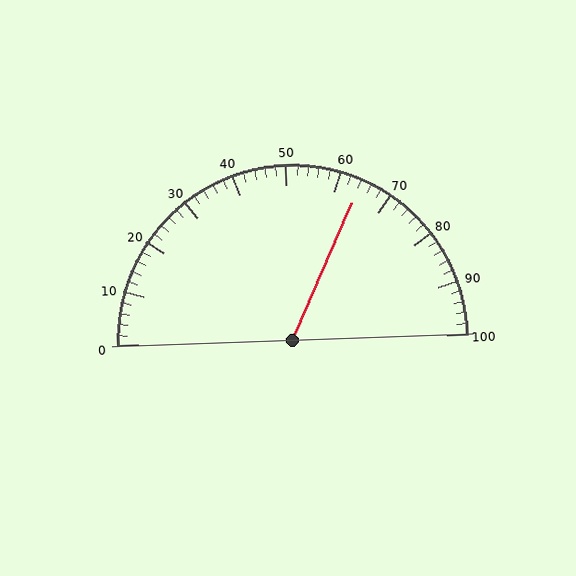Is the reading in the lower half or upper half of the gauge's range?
The reading is in the upper half of the range (0 to 100).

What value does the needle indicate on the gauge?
The needle indicates approximately 64.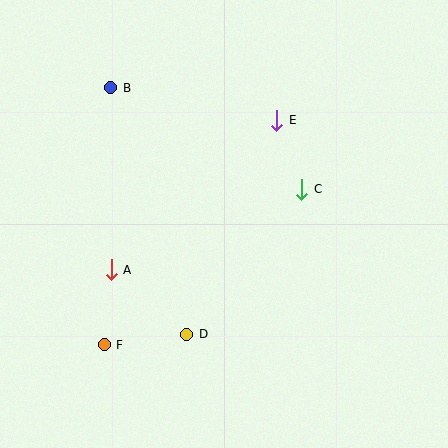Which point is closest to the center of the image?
Point C at (302, 189) is closest to the center.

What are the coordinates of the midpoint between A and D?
The midpoint between A and D is at (149, 302).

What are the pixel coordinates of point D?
Point D is at (187, 334).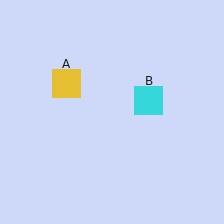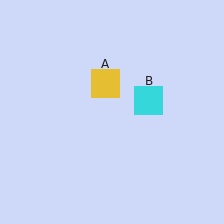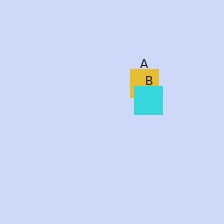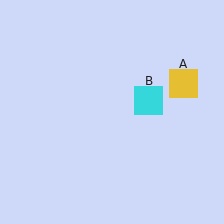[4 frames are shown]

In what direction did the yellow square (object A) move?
The yellow square (object A) moved right.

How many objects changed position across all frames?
1 object changed position: yellow square (object A).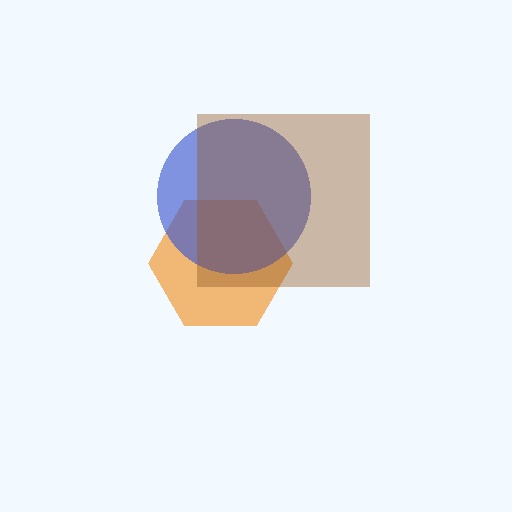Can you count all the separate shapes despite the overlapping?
Yes, there are 3 separate shapes.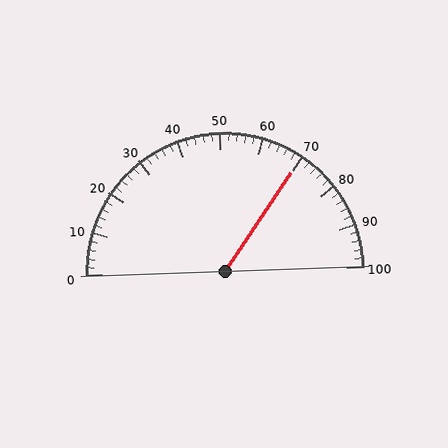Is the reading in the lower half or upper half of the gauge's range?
The reading is in the upper half of the range (0 to 100).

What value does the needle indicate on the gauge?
The needle indicates approximately 70.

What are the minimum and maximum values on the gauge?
The gauge ranges from 0 to 100.